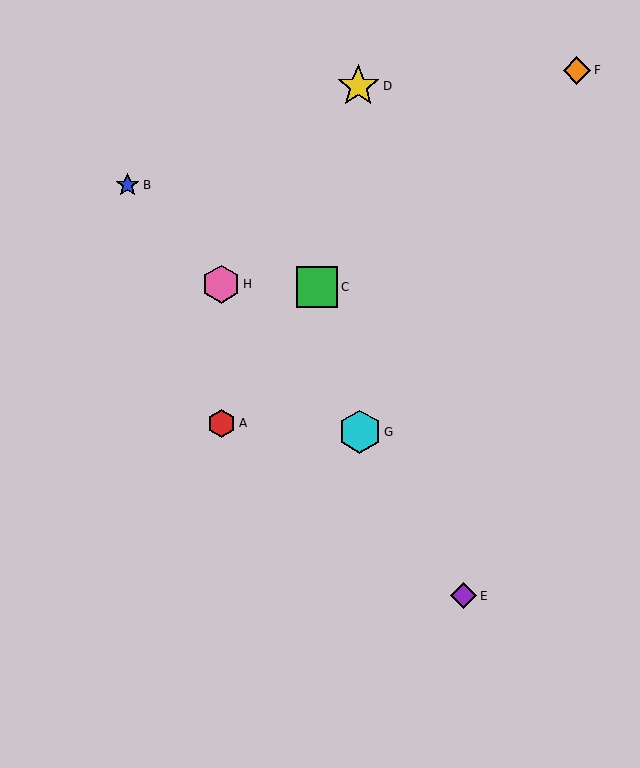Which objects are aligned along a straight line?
Objects B, G, H are aligned along a straight line.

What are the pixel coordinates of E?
Object E is at (464, 596).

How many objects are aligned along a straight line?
3 objects (B, G, H) are aligned along a straight line.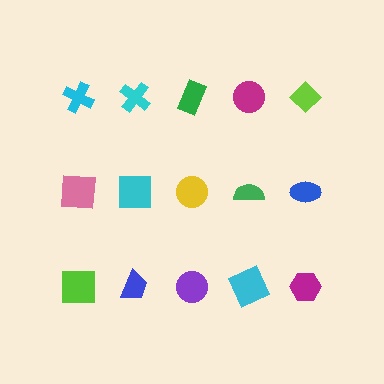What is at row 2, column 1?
A pink square.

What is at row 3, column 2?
A blue trapezoid.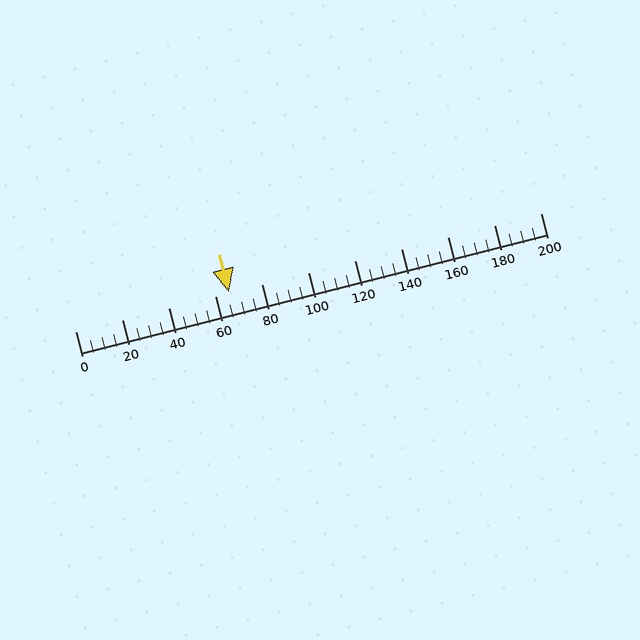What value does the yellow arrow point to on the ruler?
The yellow arrow points to approximately 66.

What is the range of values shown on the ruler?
The ruler shows values from 0 to 200.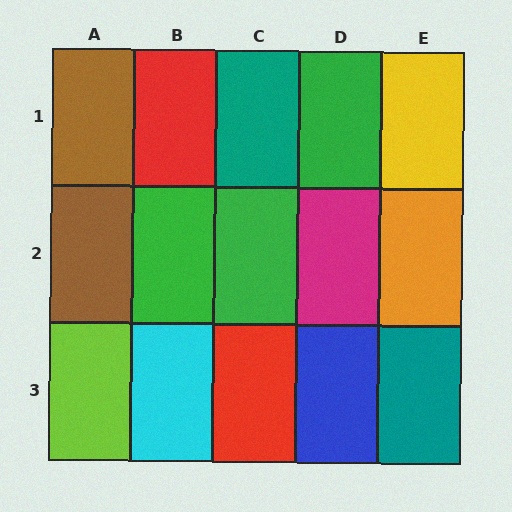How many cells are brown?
2 cells are brown.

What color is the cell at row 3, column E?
Teal.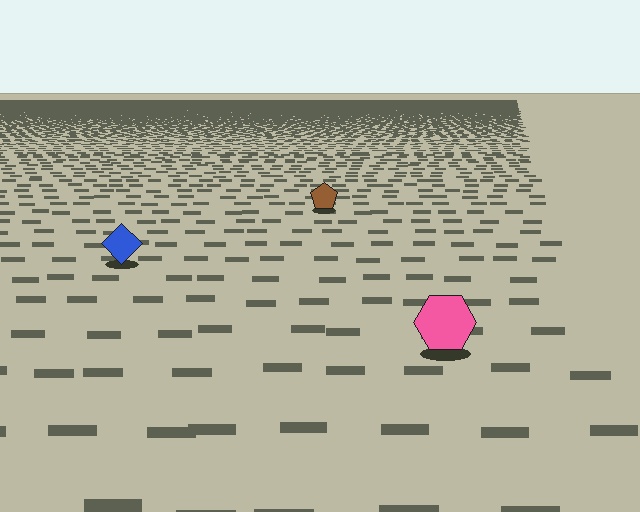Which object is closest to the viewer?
The pink hexagon is closest. The texture marks near it are larger and more spread out.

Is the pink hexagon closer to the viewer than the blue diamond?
Yes. The pink hexagon is closer — you can tell from the texture gradient: the ground texture is coarser near it.